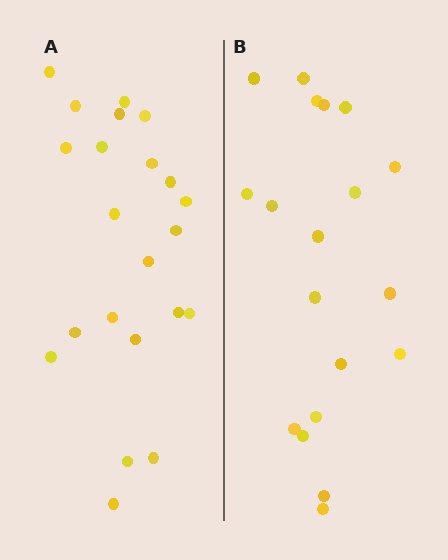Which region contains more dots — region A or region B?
Region A (the left region) has more dots.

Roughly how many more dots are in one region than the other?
Region A has just a few more — roughly 2 or 3 more dots than region B.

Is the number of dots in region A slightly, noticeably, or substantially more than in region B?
Region A has only slightly more — the two regions are fairly close. The ratio is roughly 1.2 to 1.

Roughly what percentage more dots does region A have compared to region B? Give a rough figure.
About 15% more.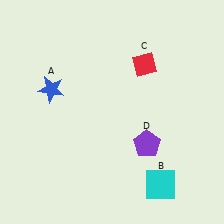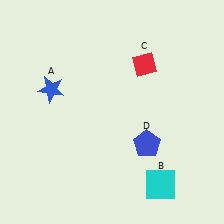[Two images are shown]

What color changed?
The pentagon (D) changed from purple in Image 1 to blue in Image 2.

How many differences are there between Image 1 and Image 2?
There is 1 difference between the two images.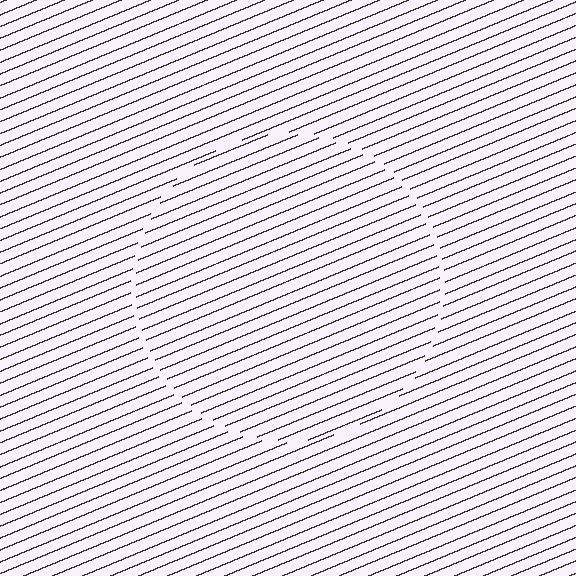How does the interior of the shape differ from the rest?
The interior of the shape contains the same grating, shifted by half a period — the contour is defined by the phase discontinuity where line-ends from the inner and outer gratings abut.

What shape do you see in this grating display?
An illusory circle. The interior of the shape contains the same grating, shifted by half a period — the contour is defined by the phase discontinuity where line-ends from the inner and outer gratings abut.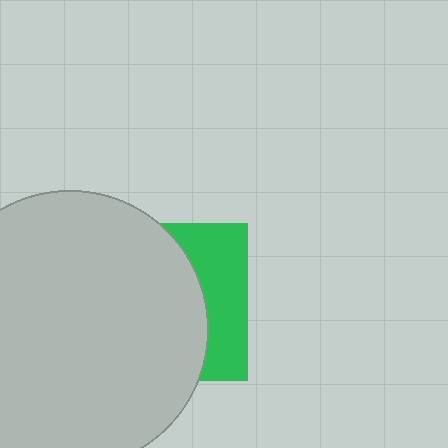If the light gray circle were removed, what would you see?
You would see the complete green square.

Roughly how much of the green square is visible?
A small part of it is visible (roughly 31%).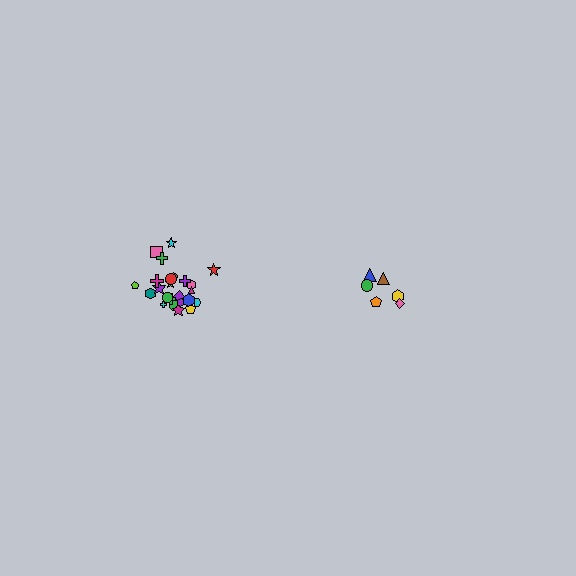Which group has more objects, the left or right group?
The left group.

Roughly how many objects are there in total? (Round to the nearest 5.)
Roughly 30 objects in total.